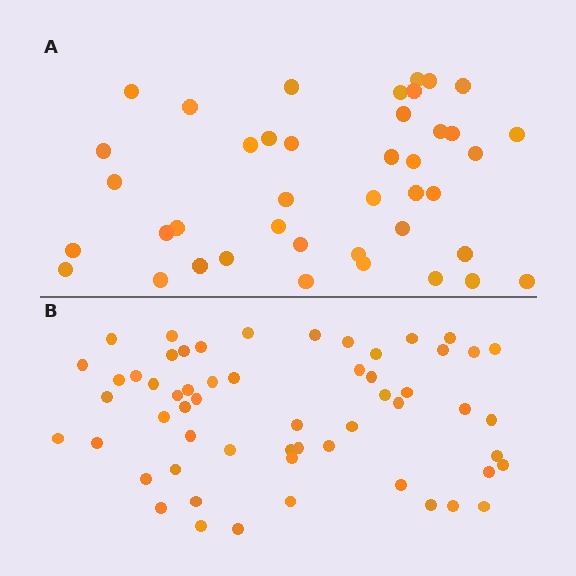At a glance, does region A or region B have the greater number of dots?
Region B (the bottom region) has more dots.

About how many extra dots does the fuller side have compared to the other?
Region B has approximately 15 more dots than region A.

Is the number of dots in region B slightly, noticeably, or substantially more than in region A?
Region B has noticeably more, but not dramatically so. The ratio is roughly 1.4 to 1.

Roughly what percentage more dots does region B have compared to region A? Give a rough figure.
About 40% more.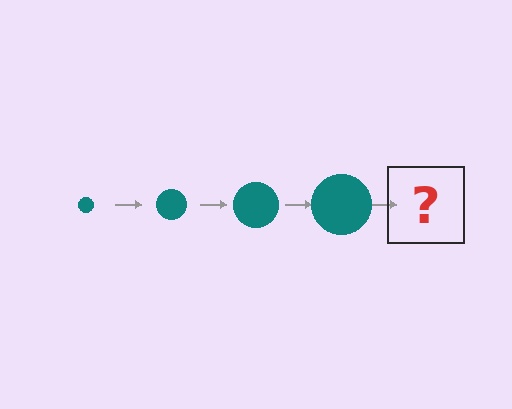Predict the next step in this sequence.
The next step is a teal circle, larger than the previous one.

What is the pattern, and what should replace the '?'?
The pattern is that the circle gets progressively larger each step. The '?' should be a teal circle, larger than the previous one.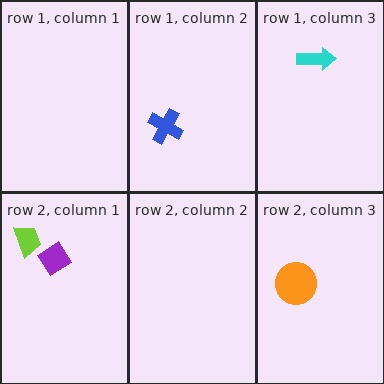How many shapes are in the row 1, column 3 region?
1.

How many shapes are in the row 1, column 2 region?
1.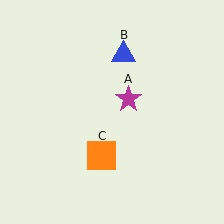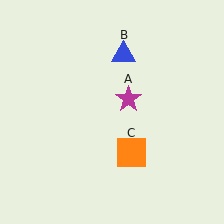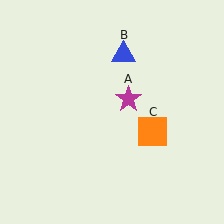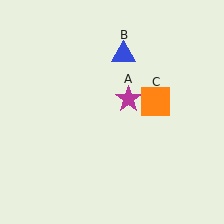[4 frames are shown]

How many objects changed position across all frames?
1 object changed position: orange square (object C).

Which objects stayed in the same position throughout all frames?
Magenta star (object A) and blue triangle (object B) remained stationary.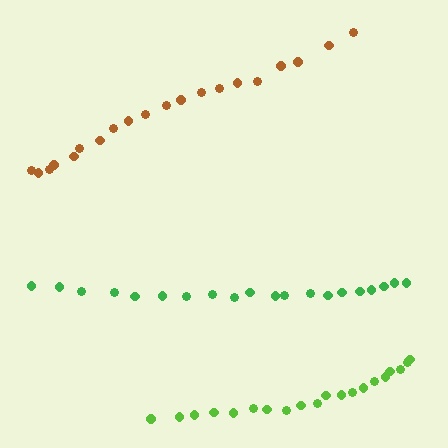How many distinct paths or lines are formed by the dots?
There are 3 distinct paths.